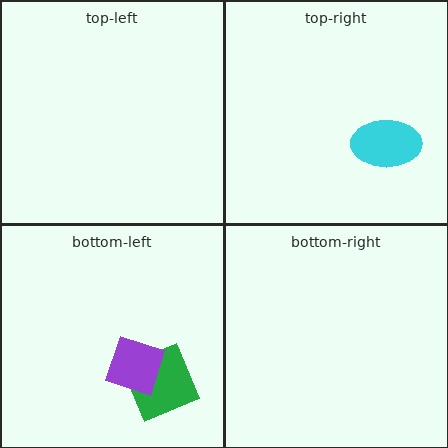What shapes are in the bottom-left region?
The green square, the purple diamond.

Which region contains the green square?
The bottom-left region.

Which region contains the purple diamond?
The bottom-left region.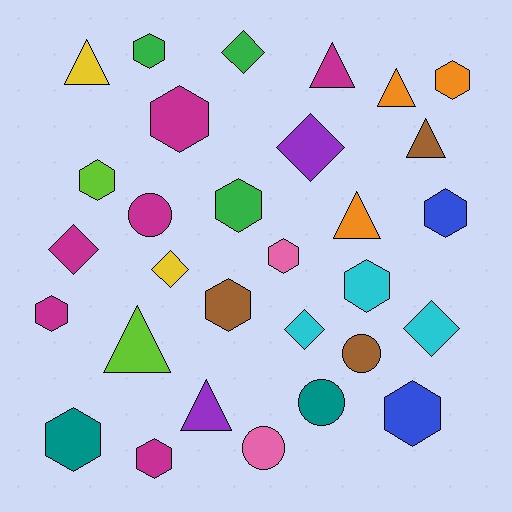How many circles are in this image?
There are 4 circles.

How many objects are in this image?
There are 30 objects.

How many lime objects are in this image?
There are 2 lime objects.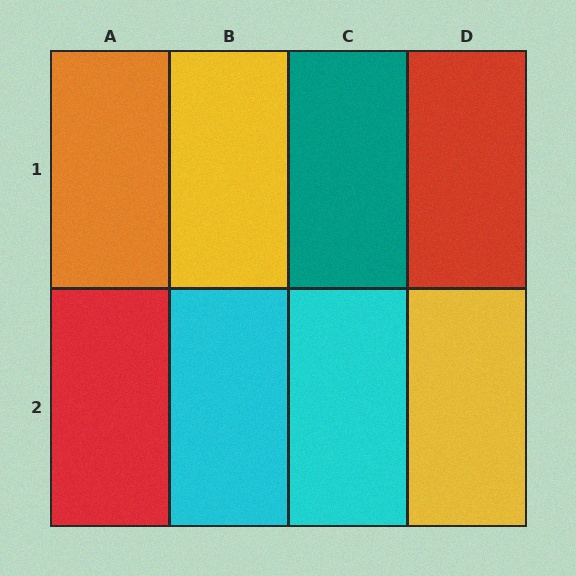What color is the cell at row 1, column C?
Teal.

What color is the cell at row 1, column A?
Orange.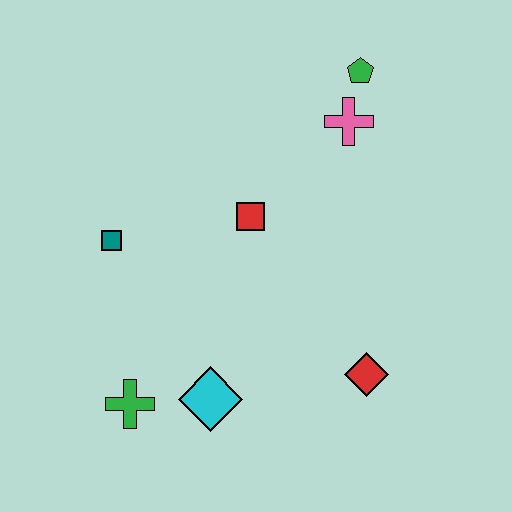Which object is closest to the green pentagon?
The pink cross is closest to the green pentagon.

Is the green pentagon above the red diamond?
Yes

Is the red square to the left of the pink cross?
Yes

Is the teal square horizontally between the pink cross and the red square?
No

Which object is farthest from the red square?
The green cross is farthest from the red square.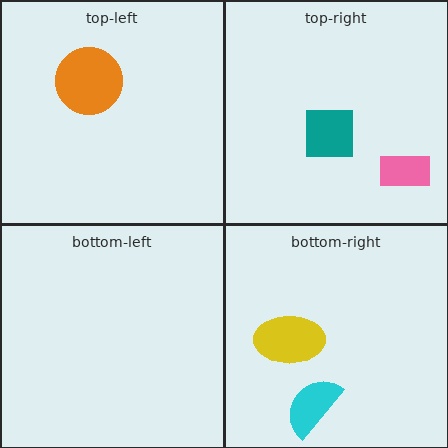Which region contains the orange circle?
The top-left region.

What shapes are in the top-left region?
The orange circle.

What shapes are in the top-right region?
The pink rectangle, the teal square.